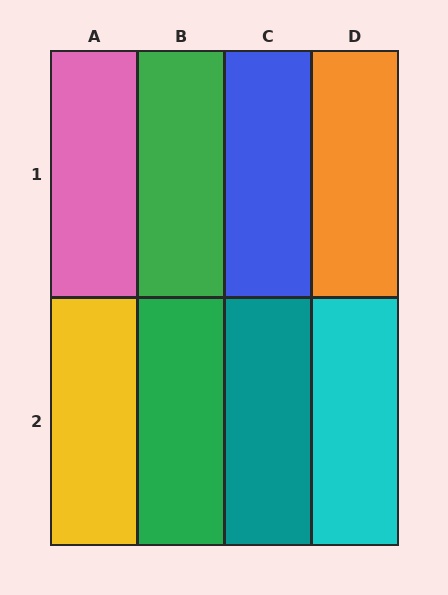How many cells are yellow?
1 cell is yellow.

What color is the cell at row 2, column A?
Yellow.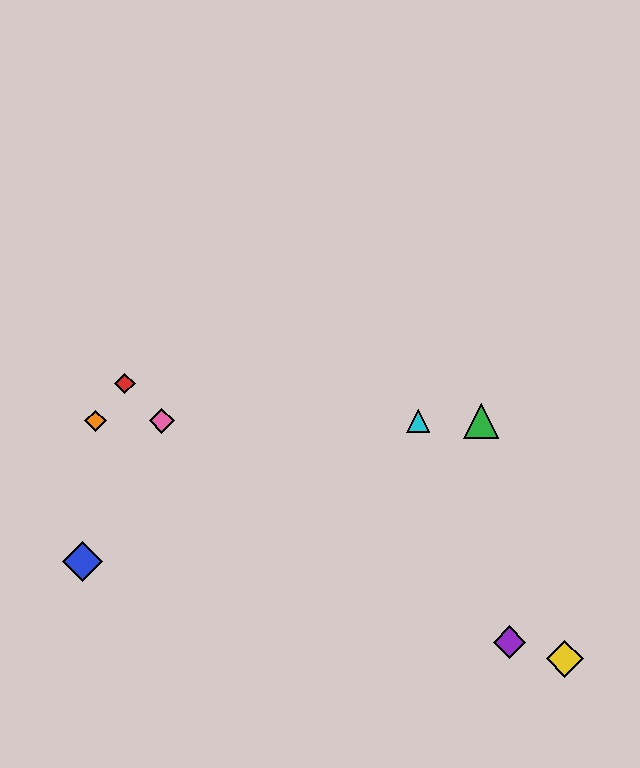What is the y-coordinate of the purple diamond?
The purple diamond is at y≈642.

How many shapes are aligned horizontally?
4 shapes (the green triangle, the orange diamond, the cyan triangle, the pink diamond) are aligned horizontally.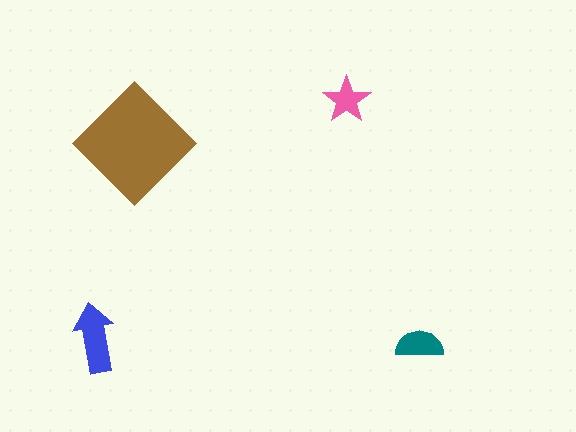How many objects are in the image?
There are 4 objects in the image.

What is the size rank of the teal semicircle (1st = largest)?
3rd.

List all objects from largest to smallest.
The brown diamond, the blue arrow, the teal semicircle, the pink star.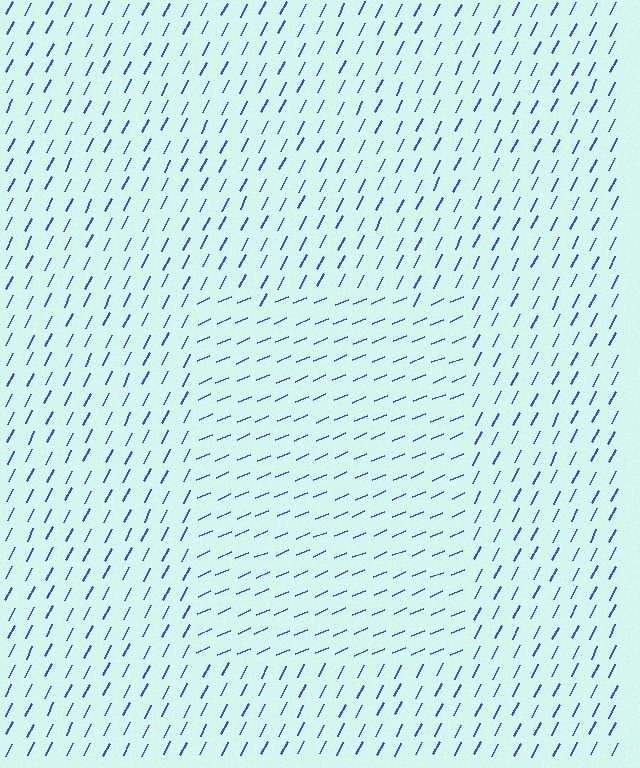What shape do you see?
I see a rectangle.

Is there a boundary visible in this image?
Yes, there is a texture boundary formed by a change in line orientation.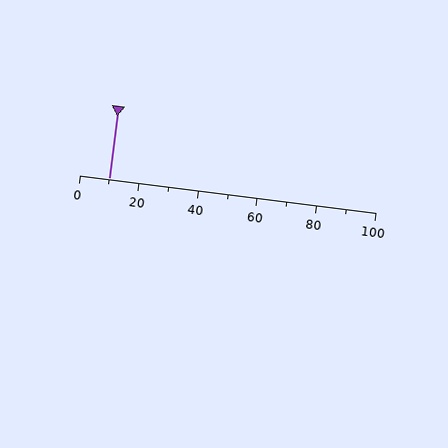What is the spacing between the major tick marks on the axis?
The major ticks are spaced 20 apart.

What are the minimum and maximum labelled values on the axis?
The axis runs from 0 to 100.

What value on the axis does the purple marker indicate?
The marker indicates approximately 10.